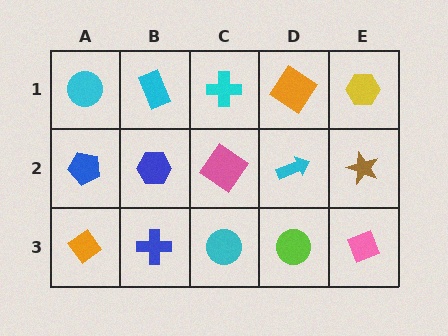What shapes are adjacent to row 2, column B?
A cyan rectangle (row 1, column B), a blue cross (row 3, column B), a blue pentagon (row 2, column A), a pink diamond (row 2, column C).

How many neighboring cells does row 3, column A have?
2.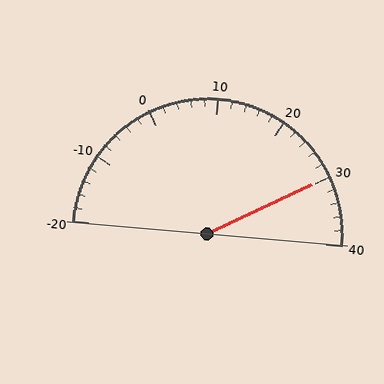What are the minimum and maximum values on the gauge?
The gauge ranges from -20 to 40.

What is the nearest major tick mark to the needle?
The nearest major tick mark is 30.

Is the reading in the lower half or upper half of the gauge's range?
The reading is in the upper half of the range (-20 to 40).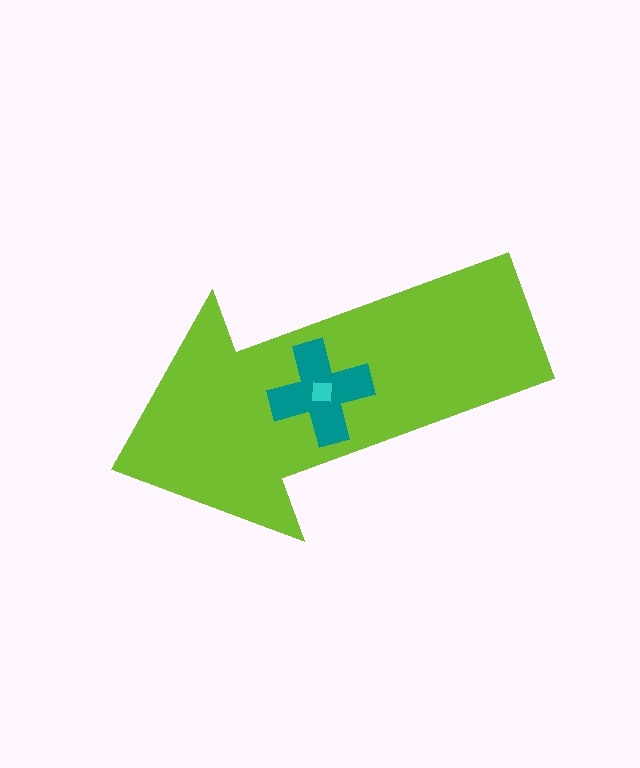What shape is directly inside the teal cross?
The cyan square.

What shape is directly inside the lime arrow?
The teal cross.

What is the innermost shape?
The cyan square.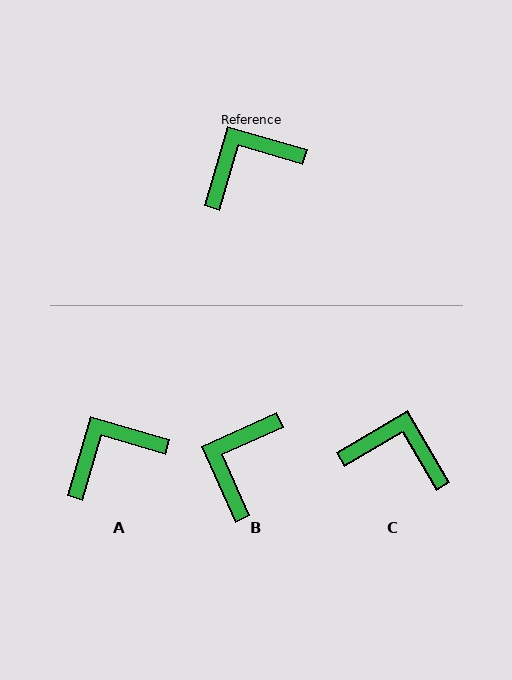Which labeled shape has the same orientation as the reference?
A.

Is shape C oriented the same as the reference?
No, it is off by about 43 degrees.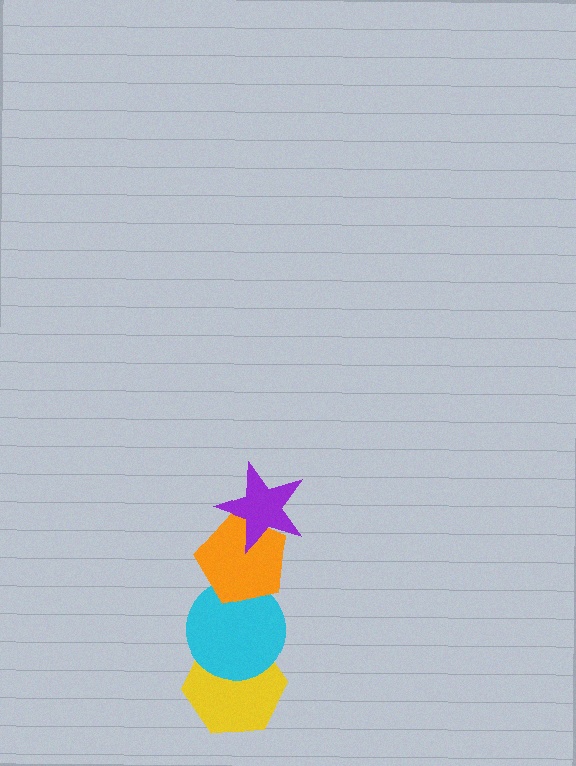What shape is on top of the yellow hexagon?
The cyan circle is on top of the yellow hexagon.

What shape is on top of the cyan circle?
The orange pentagon is on top of the cyan circle.